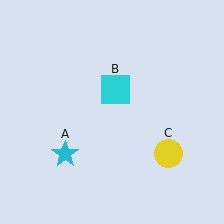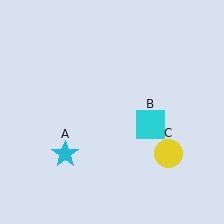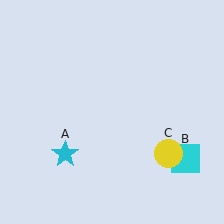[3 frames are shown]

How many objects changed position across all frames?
1 object changed position: cyan square (object B).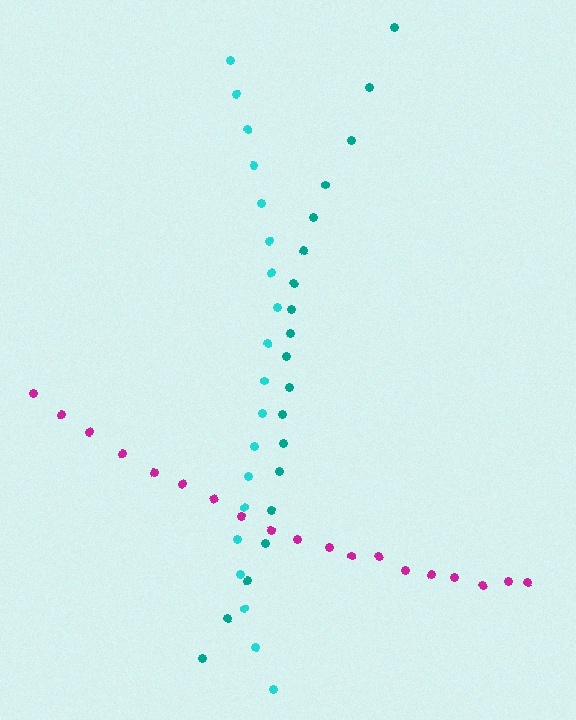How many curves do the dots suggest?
There are 3 distinct paths.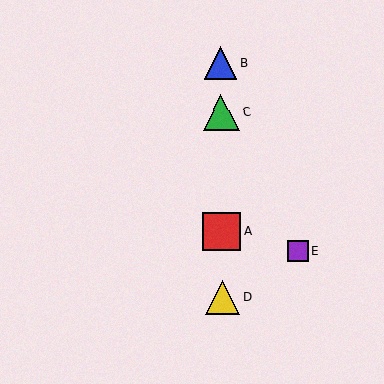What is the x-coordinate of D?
Object D is at x≈222.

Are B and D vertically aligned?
Yes, both are at x≈221.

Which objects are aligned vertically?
Objects A, B, C, D are aligned vertically.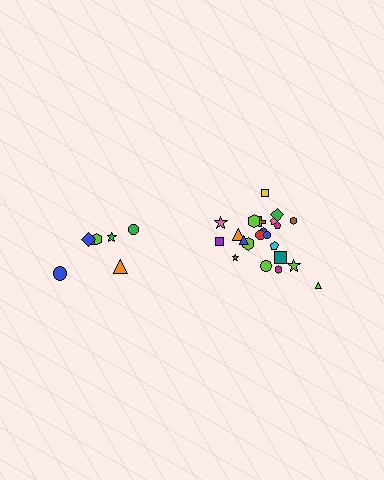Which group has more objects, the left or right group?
The right group.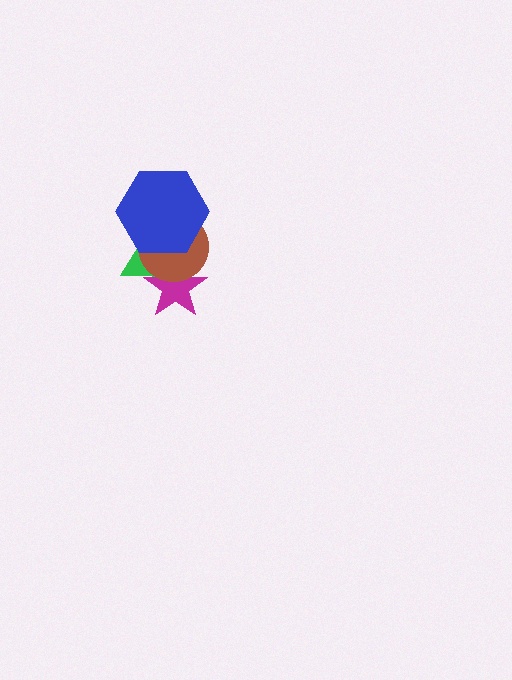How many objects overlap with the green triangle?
3 objects overlap with the green triangle.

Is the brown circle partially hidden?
Yes, it is partially covered by another shape.